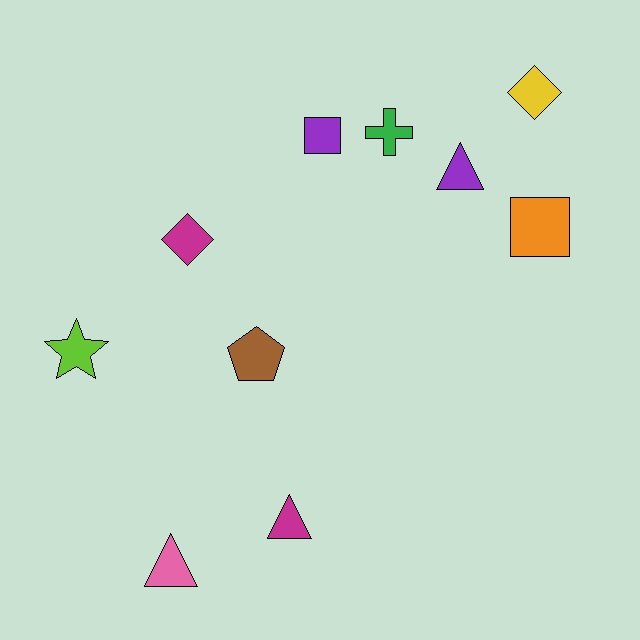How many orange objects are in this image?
There is 1 orange object.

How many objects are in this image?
There are 10 objects.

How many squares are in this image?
There are 2 squares.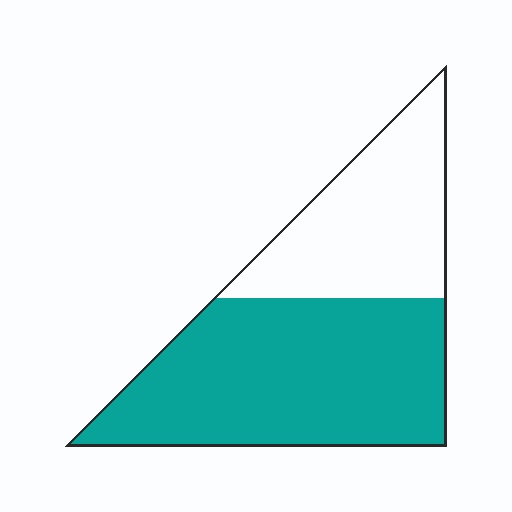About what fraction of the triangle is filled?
About five eighths (5/8).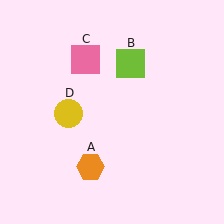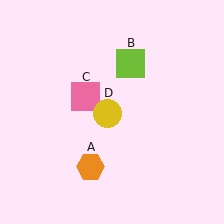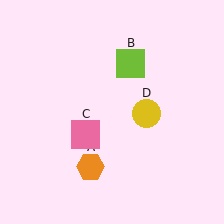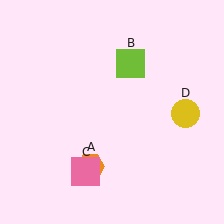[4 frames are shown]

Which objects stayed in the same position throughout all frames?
Orange hexagon (object A) and lime square (object B) remained stationary.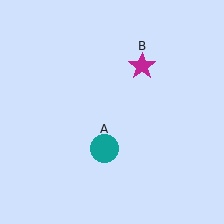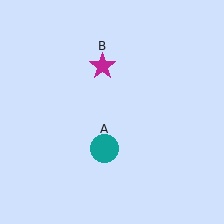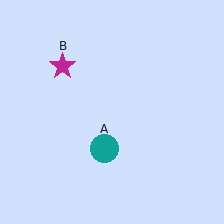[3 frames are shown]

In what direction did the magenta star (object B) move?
The magenta star (object B) moved left.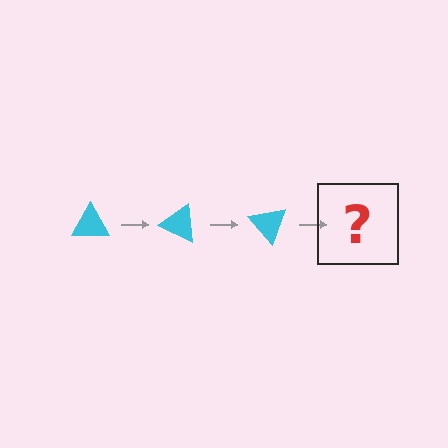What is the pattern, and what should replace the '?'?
The pattern is that the triangle rotates 25 degrees each step. The '?' should be a cyan triangle rotated 75 degrees.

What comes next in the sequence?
The next element should be a cyan triangle rotated 75 degrees.